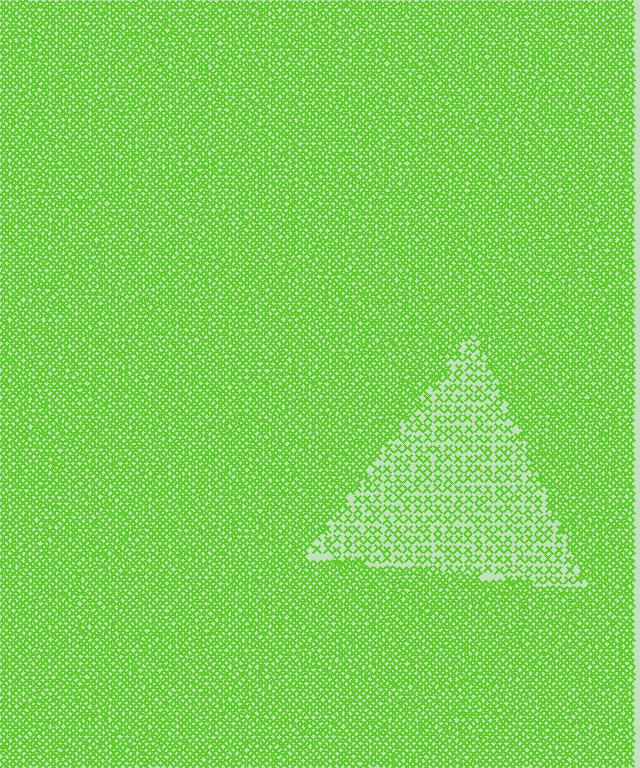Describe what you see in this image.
The image contains small lime elements arranged at two different densities. A triangle-shaped region is visible where the elements are less densely packed than the surrounding area.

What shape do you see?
I see a triangle.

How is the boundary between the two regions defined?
The boundary is defined by a change in element density (approximately 2.3x ratio). All elements are the same color, size, and shape.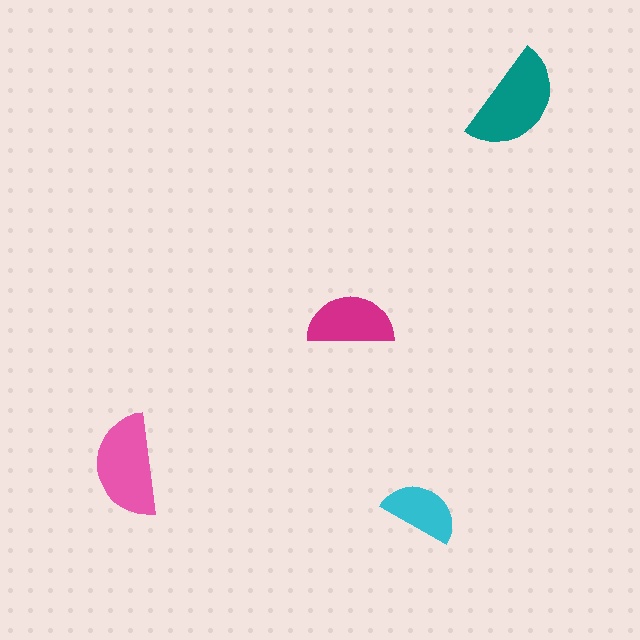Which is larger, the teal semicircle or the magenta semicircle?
The teal one.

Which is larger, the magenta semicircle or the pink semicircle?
The pink one.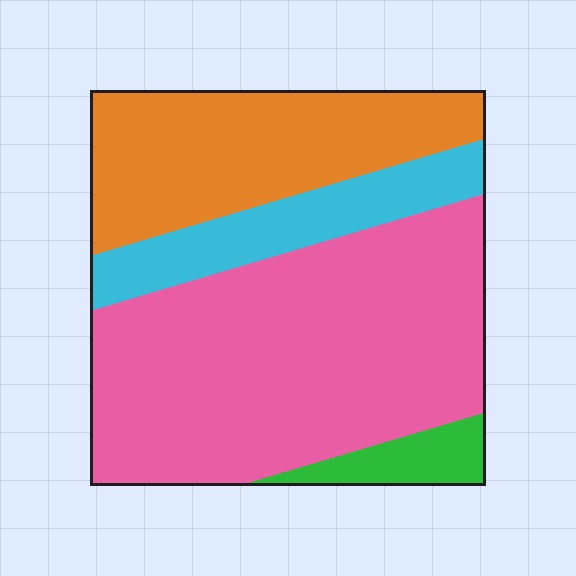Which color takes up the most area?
Pink, at roughly 55%.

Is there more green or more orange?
Orange.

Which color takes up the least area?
Green, at roughly 5%.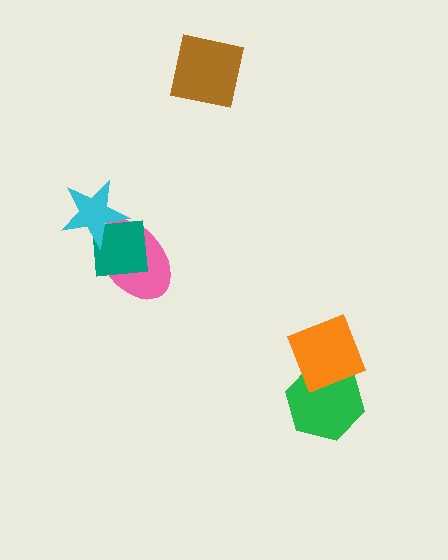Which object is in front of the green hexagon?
The orange diamond is in front of the green hexagon.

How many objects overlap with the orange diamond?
1 object overlaps with the orange diamond.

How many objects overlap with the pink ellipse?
2 objects overlap with the pink ellipse.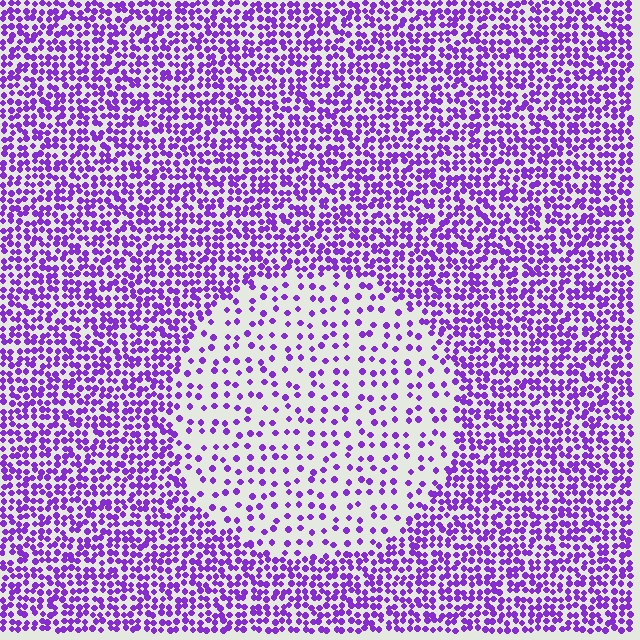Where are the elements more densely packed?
The elements are more densely packed outside the circle boundary.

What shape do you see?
I see a circle.